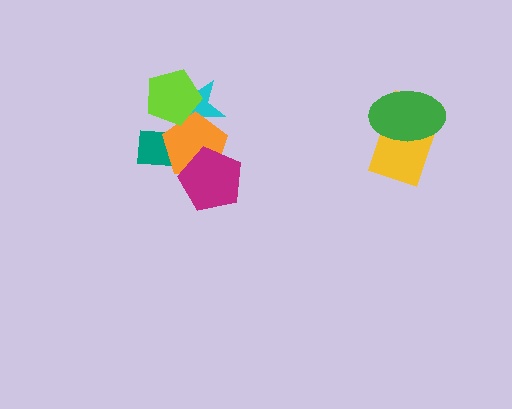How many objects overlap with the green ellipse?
1 object overlaps with the green ellipse.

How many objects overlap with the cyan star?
3 objects overlap with the cyan star.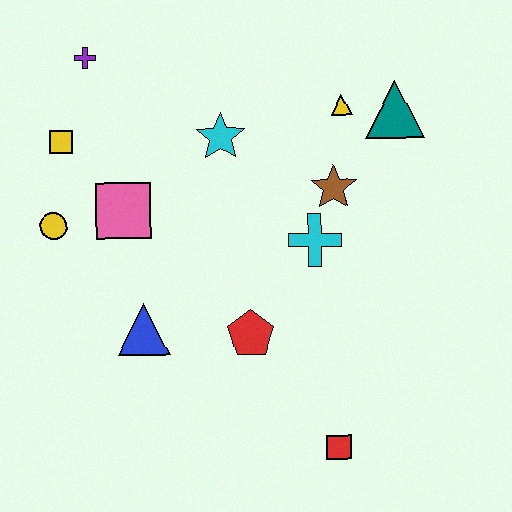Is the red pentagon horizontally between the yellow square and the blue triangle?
No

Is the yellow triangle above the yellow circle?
Yes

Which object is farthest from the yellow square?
The red square is farthest from the yellow square.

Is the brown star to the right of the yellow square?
Yes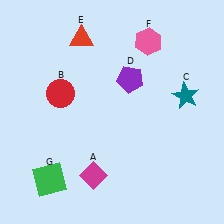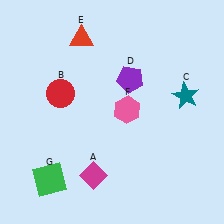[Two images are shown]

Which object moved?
The pink hexagon (F) moved down.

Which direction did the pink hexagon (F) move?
The pink hexagon (F) moved down.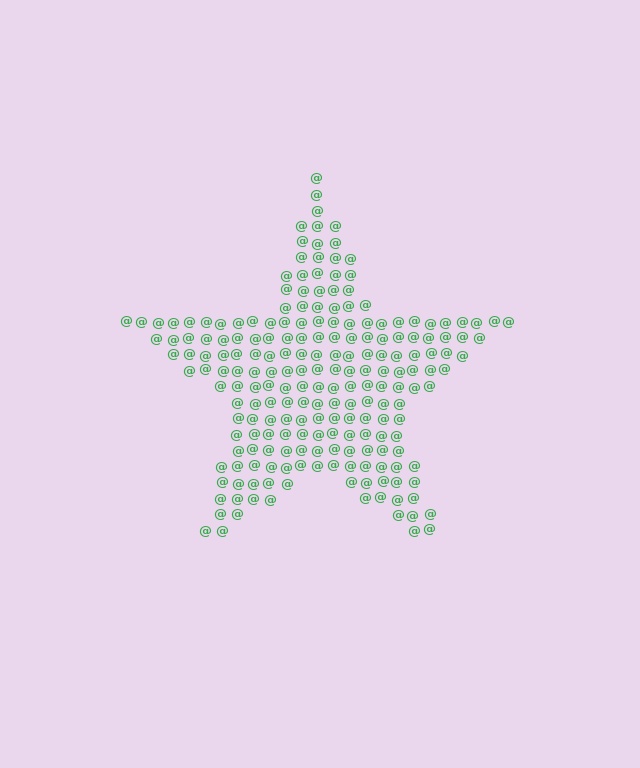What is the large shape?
The large shape is a star.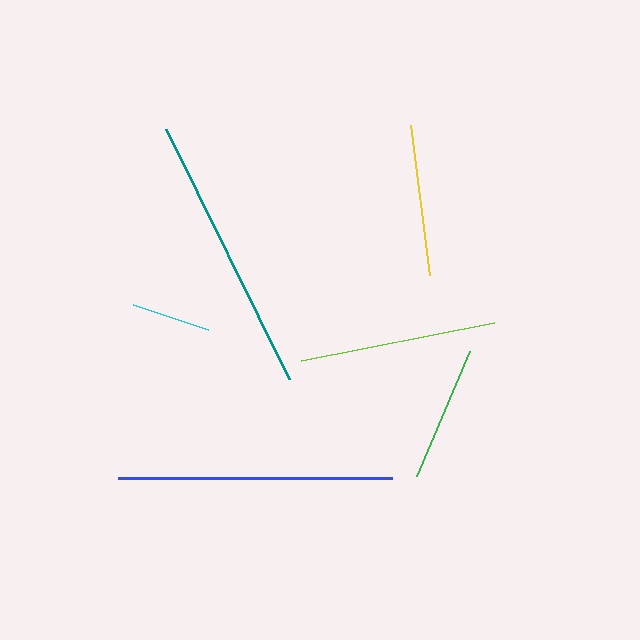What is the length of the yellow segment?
The yellow segment is approximately 151 pixels long.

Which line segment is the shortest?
The cyan line is the shortest at approximately 79 pixels.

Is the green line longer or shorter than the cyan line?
The green line is longer than the cyan line.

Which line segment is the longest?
The teal line is the longest at approximately 279 pixels.